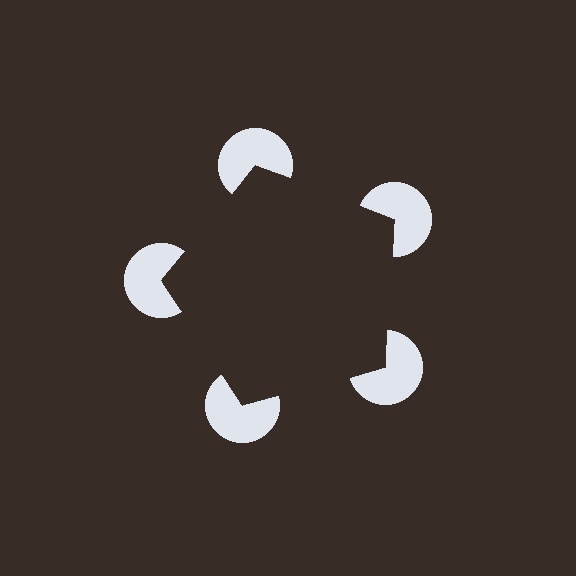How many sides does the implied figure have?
5 sides.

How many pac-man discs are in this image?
There are 5 — one at each vertex of the illusory pentagon.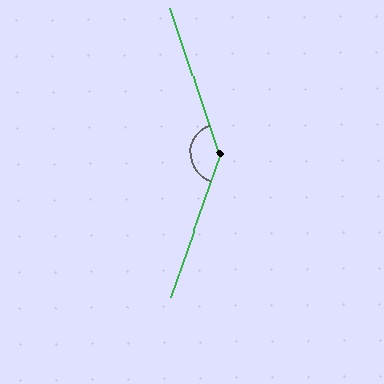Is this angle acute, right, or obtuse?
It is obtuse.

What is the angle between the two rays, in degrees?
Approximately 142 degrees.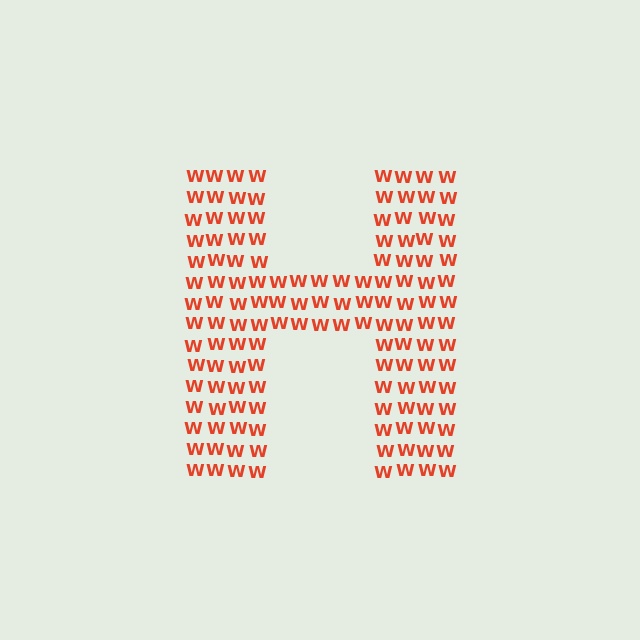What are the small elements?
The small elements are letter W's.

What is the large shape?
The large shape is the letter H.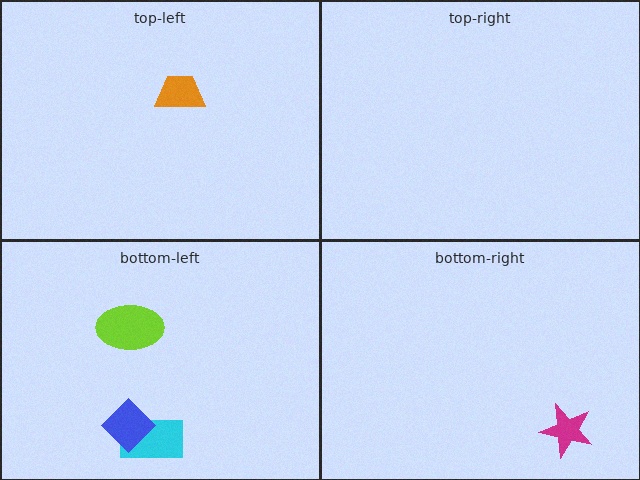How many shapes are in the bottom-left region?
3.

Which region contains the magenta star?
The bottom-right region.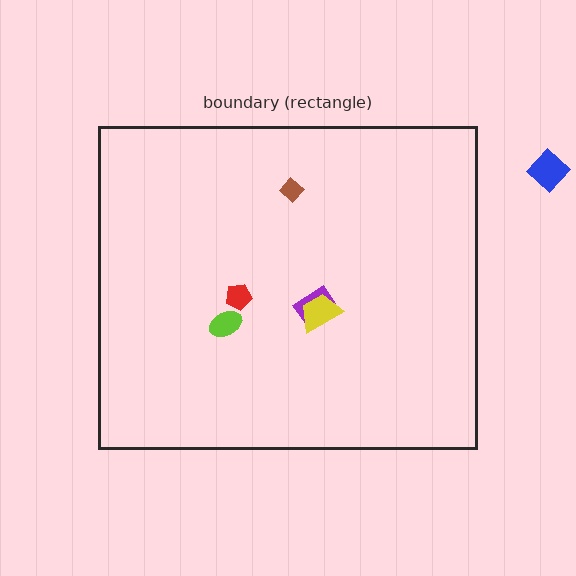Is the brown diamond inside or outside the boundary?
Inside.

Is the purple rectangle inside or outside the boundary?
Inside.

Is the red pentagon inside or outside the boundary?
Inside.